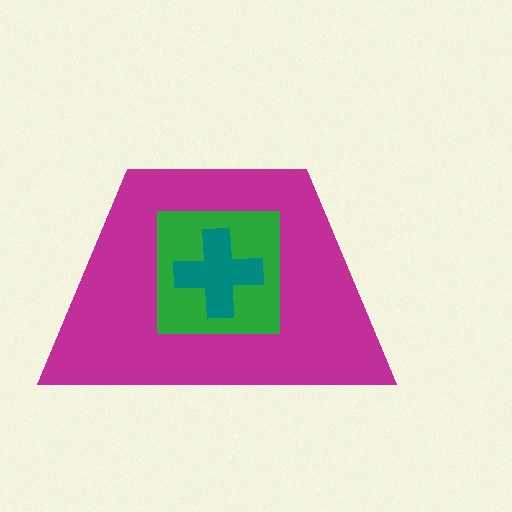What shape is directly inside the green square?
The teal cross.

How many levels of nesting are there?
3.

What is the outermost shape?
The magenta trapezoid.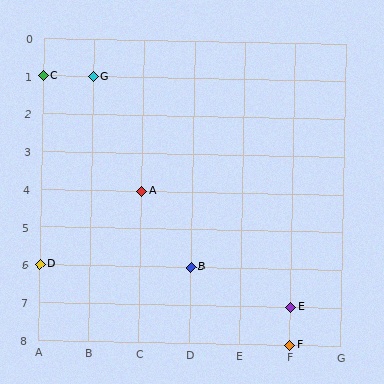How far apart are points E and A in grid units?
Points E and A are 3 columns and 3 rows apart (about 4.2 grid units diagonally).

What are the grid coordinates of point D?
Point D is at grid coordinates (A, 6).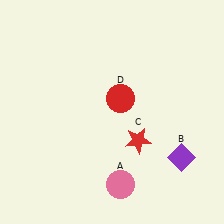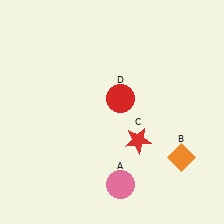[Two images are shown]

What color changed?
The diamond (B) changed from purple in Image 1 to orange in Image 2.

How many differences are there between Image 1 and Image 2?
There is 1 difference between the two images.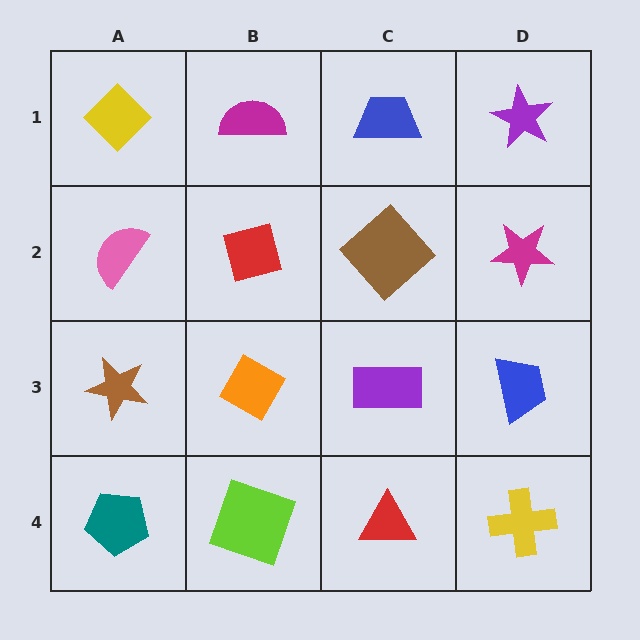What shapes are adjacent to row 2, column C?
A blue trapezoid (row 1, column C), a purple rectangle (row 3, column C), a red square (row 2, column B), a magenta star (row 2, column D).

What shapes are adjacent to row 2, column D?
A purple star (row 1, column D), a blue trapezoid (row 3, column D), a brown diamond (row 2, column C).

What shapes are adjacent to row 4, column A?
A brown star (row 3, column A), a lime square (row 4, column B).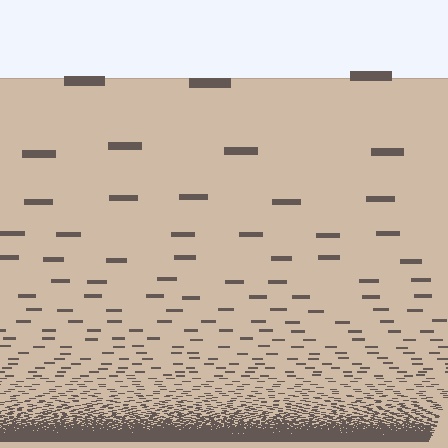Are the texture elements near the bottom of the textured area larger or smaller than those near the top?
Smaller. The gradient is inverted — elements near the bottom are smaller and denser.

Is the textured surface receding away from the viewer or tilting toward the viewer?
The surface appears to tilt toward the viewer. Texture elements get larger and sparser toward the top.